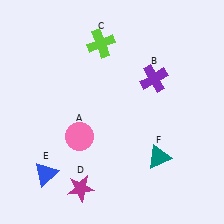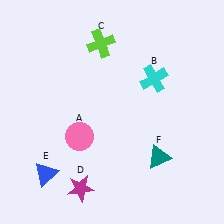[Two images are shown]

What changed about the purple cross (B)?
In Image 1, B is purple. In Image 2, it changed to cyan.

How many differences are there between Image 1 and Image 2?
There is 1 difference between the two images.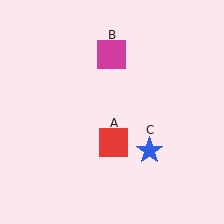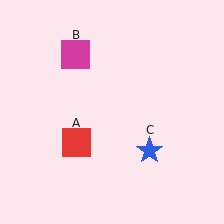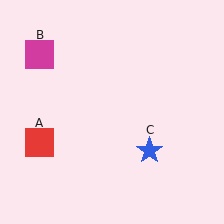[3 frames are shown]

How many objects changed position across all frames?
2 objects changed position: red square (object A), magenta square (object B).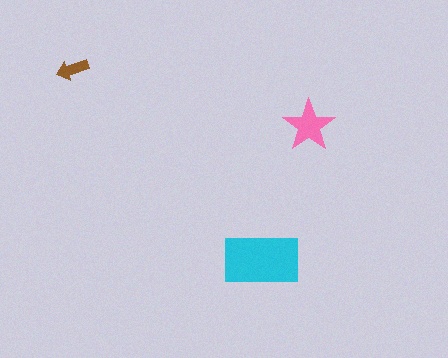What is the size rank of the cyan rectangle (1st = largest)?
1st.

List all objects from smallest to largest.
The brown arrow, the pink star, the cyan rectangle.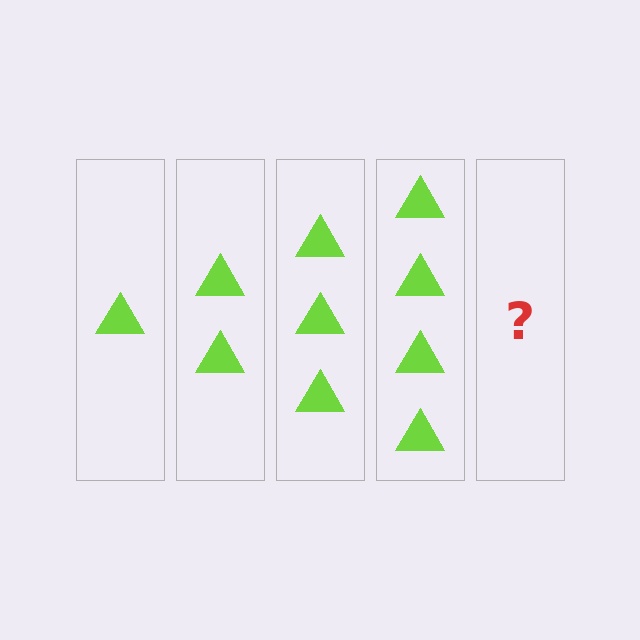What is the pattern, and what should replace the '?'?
The pattern is that each step adds one more triangle. The '?' should be 5 triangles.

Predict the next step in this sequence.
The next step is 5 triangles.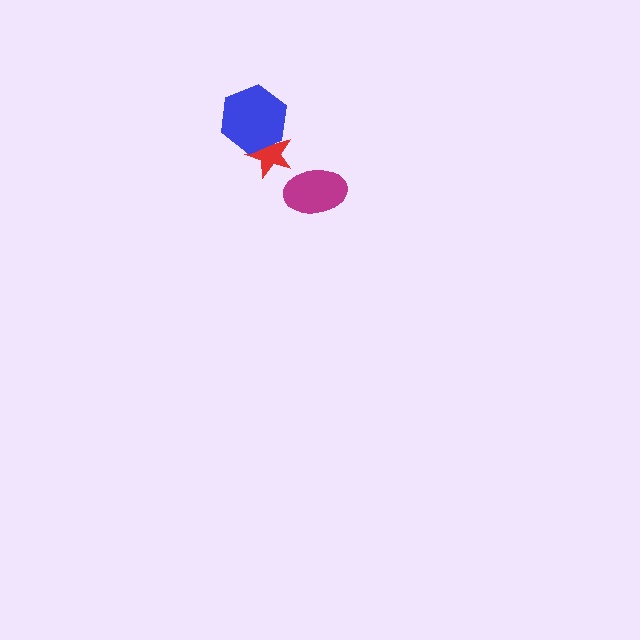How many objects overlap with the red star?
1 object overlaps with the red star.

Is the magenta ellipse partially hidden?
No, no other shape covers it.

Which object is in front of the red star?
The blue hexagon is in front of the red star.